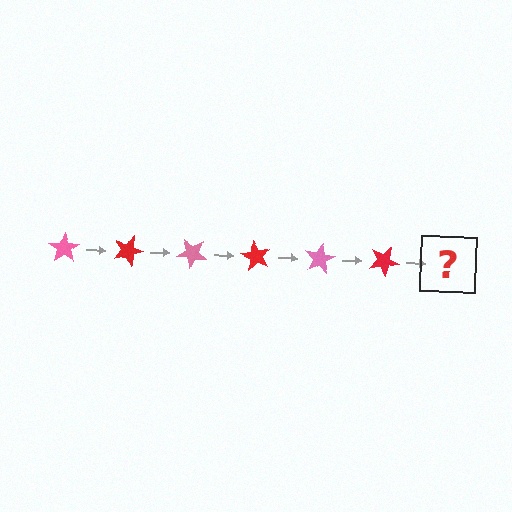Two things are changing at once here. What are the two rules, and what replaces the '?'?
The two rules are that it rotates 20 degrees each step and the color cycles through pink and red. The '?' should be a pink star, rotated 120 degrees from the start.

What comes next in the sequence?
The next element should be a pink star, rotated 120 degrees from the start.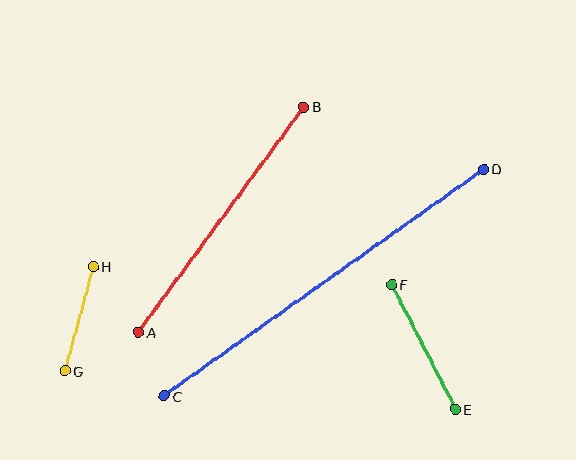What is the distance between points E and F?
The distance is approximately 141 pixels.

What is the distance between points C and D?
The distance is approximately 392 pixels.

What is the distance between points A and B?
The distance is approximately 280 pixels.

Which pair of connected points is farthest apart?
Points C and D are farthest apart.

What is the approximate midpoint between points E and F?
The midpoint is at approximately (423, 347) pixels.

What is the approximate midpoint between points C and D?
The midpoint is at approximately (324, 282) pixels.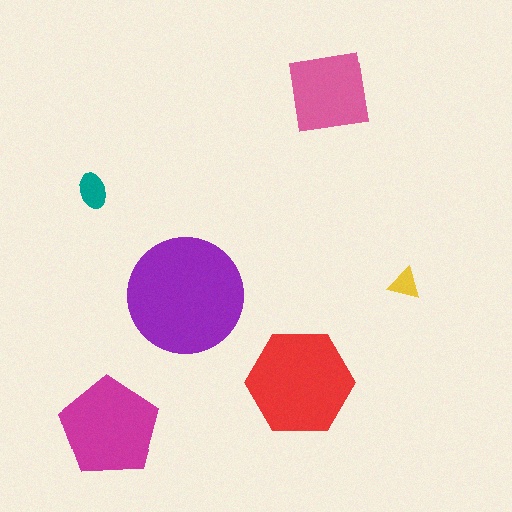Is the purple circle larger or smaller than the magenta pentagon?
Larger.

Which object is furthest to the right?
The yellow triangle is rightmost.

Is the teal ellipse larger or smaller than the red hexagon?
Smaller.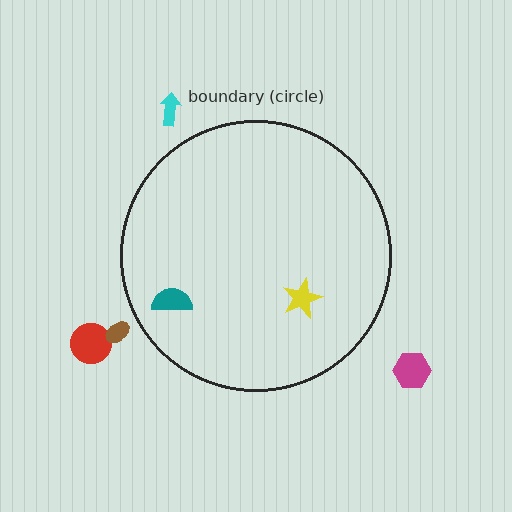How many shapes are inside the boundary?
2 inside, 4 outside.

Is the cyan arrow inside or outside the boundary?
Outside.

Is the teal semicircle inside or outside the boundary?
Inside.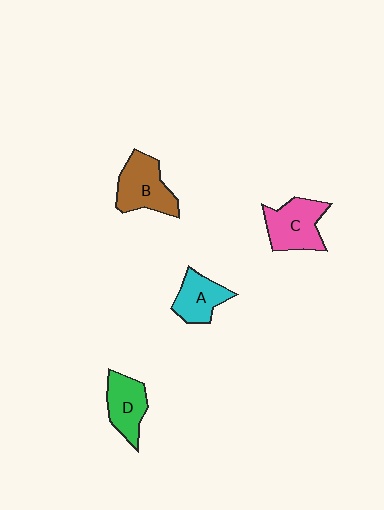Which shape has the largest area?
Shape C (pink).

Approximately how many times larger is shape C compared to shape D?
Approximately 1.2 times.